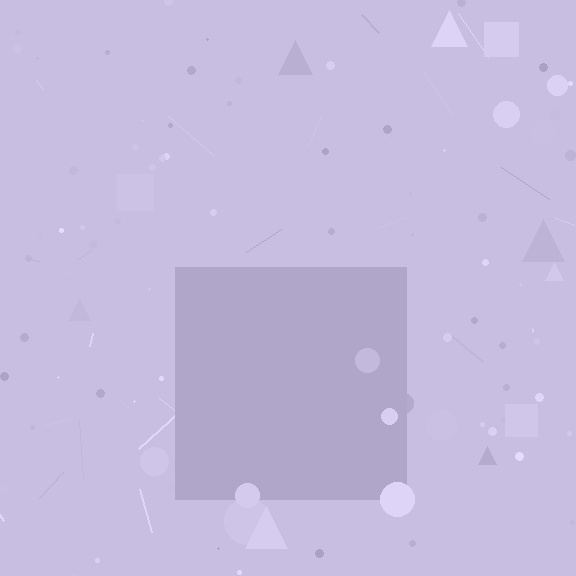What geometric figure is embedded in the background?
A square is embedded in the background.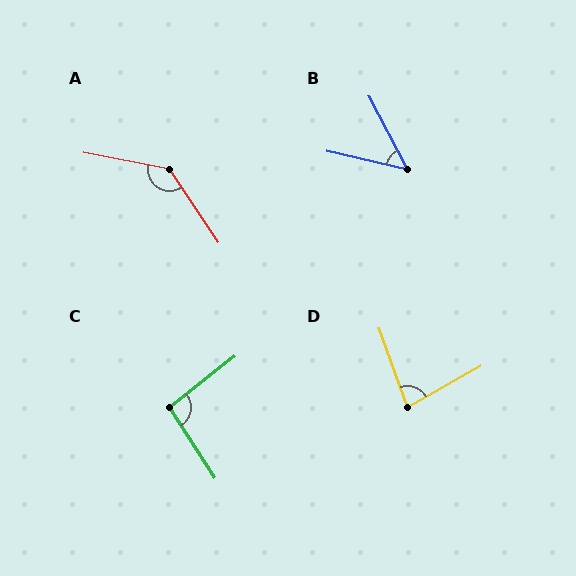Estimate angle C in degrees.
Approximately 95 degrees.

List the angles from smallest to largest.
B (49°), D (80°), C (95°), A (135°).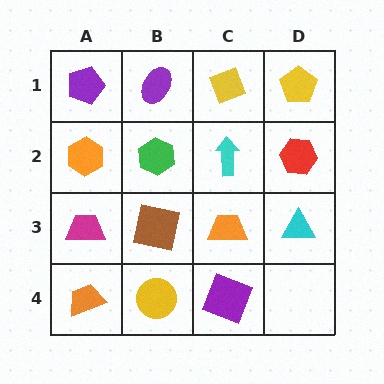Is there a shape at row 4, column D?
No, that cell is empty.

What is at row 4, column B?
A yellow circle.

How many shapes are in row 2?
4 shapes.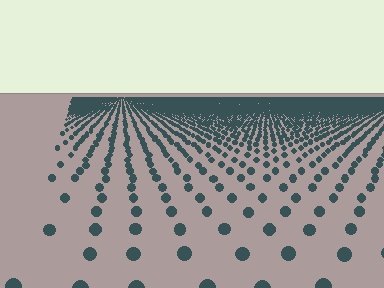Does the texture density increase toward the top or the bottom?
Density increases toward the top.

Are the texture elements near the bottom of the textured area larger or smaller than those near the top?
Larger. Near the bottom, elements are closer to the viewer and appear at a bigger on-screen size.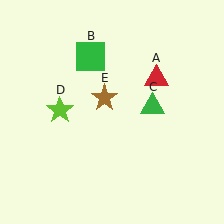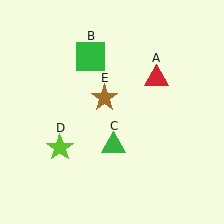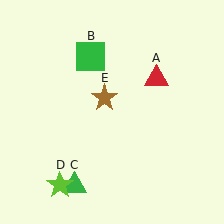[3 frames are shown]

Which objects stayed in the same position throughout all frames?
Red triangle (object A) and green square (object B) and brown star (object E) remained stationary.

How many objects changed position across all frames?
2 objects changed position: green triangle (object C), lime star (object D).